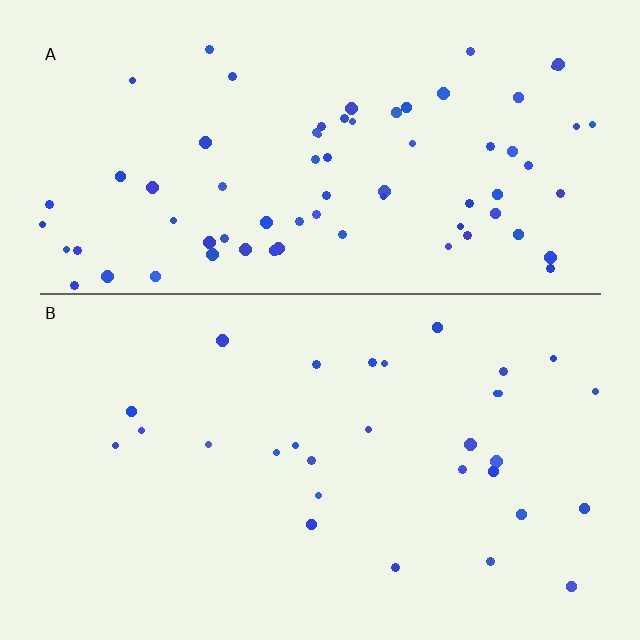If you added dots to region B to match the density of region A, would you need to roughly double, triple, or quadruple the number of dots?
Approximately double.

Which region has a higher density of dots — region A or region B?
A (the top).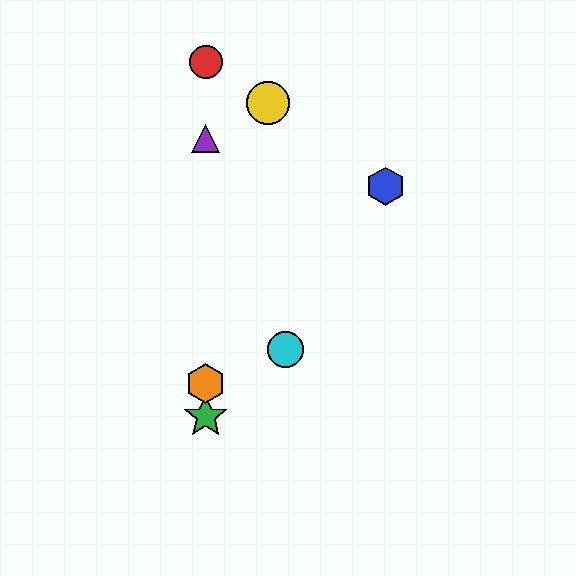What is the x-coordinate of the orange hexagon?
The orange hexagon is at x≈206.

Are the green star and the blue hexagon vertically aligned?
No, the green star is at x≈206 and the blue hexagon is at x≈385.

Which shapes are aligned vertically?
The red circle, the green star, the purple triangle, the orange hexagon are aligned vertically.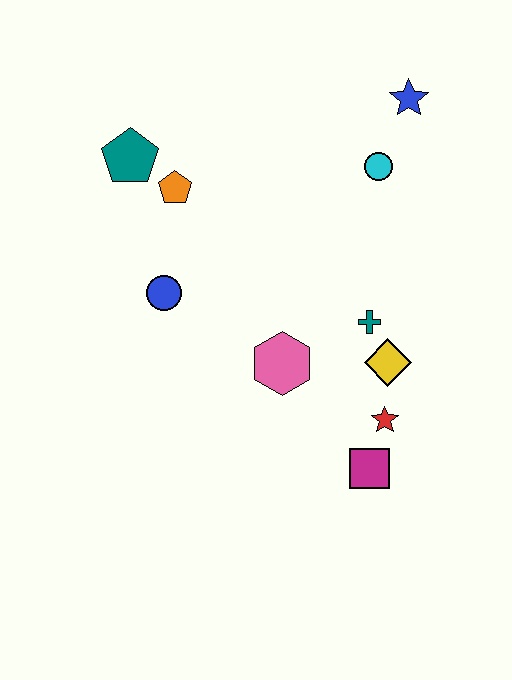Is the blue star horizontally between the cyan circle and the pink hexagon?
No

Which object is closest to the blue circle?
The orange pentagon is closest to the blue circle.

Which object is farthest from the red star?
The teal pentagon is farthest from the red star.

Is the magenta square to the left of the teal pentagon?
No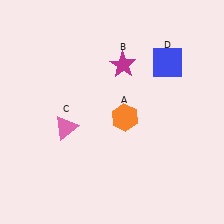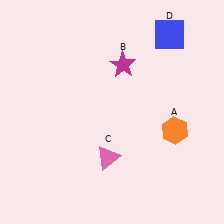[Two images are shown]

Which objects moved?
The objects that moved are: the orange hexagon (A), the pink triangle (C), the blue square (D).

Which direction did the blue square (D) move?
The blue square (D) moved up.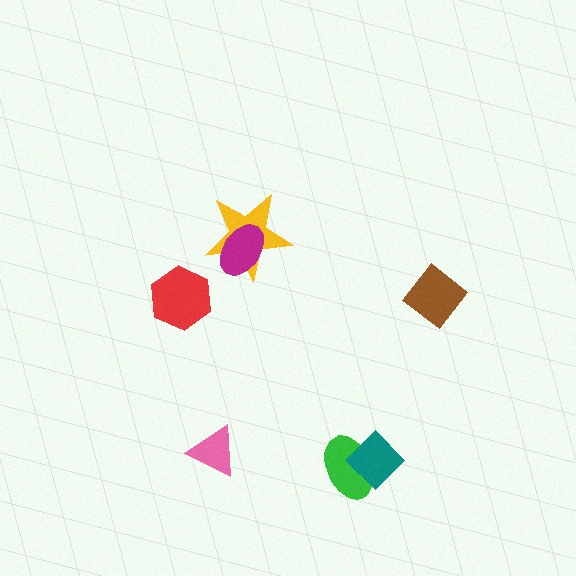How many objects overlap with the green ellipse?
1 object overlaps with the green ellipse.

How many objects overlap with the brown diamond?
0 objects overlap with the brown diamond.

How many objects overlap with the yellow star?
1 object overlaps with the yellow star.